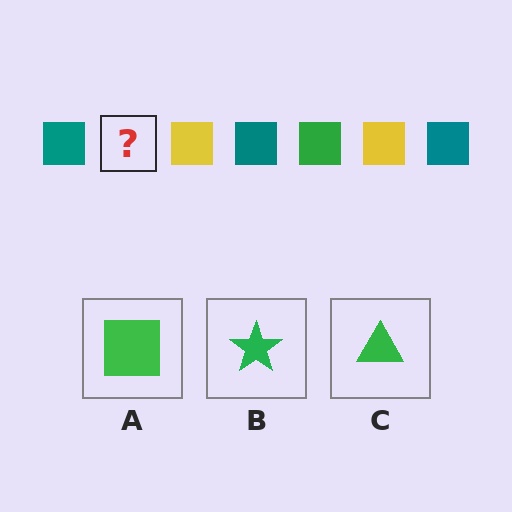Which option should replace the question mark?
Option A.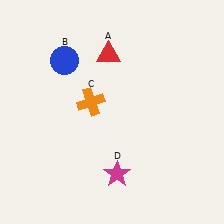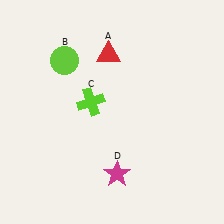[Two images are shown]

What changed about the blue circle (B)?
In Image 1, B is blue. In Image 2, it changed to lime.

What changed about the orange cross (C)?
In Image 1, C is orange. In Image 2, it changed to lime.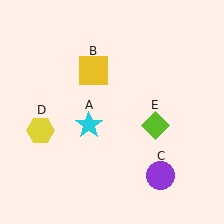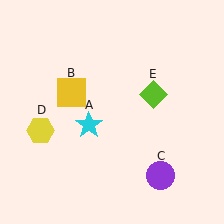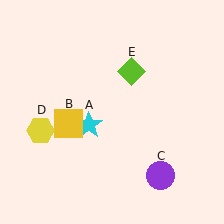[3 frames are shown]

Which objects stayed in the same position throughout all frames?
Cyan star (object A) and purple circle (object C) and yellow hexagon (object D) remained stationary.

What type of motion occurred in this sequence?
The yellow square (object B), lime diamond (object E) rotated counterclockwise around the center of the scene.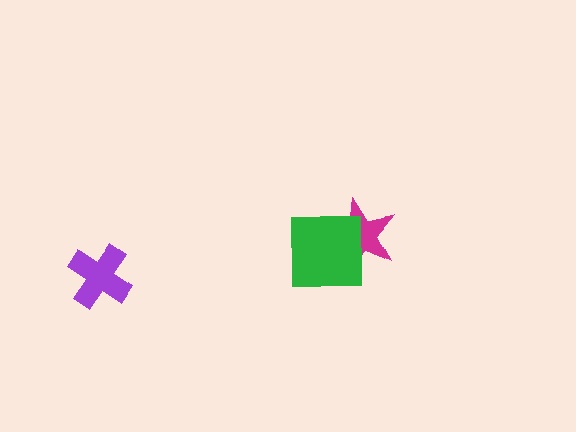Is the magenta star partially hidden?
Yes, it is partially covered by another shape.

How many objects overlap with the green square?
1 object overlaps with the green square.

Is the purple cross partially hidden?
No, no other shape covers it.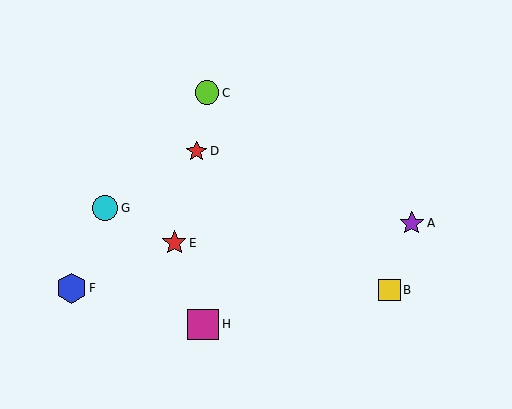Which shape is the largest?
The magenta square (labeled H) is the largest.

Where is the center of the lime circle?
The center of the lime circle is at (207, 93).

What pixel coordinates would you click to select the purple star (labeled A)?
Click at (412, 223) to select the purple star A.